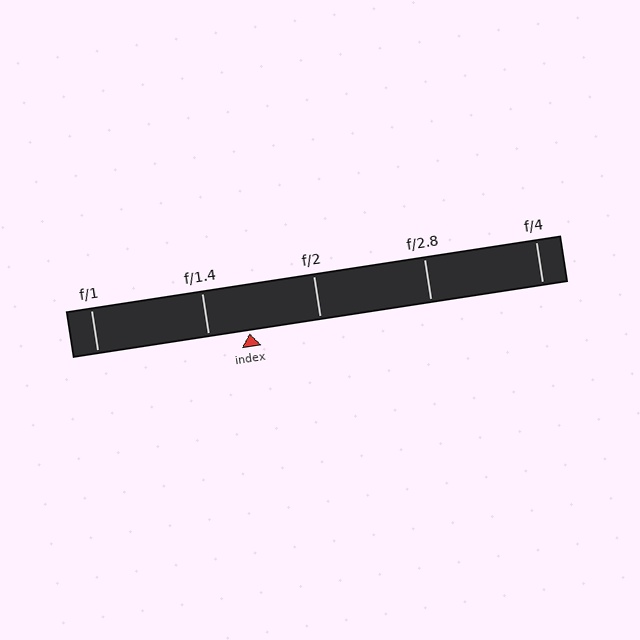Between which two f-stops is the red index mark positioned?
The index mark is between f/1.4 and f/2.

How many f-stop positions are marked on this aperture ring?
There are 5 f-stop positions marked.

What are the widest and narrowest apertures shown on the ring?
The widest aperture shown is f/1 and the narrowest is f/4.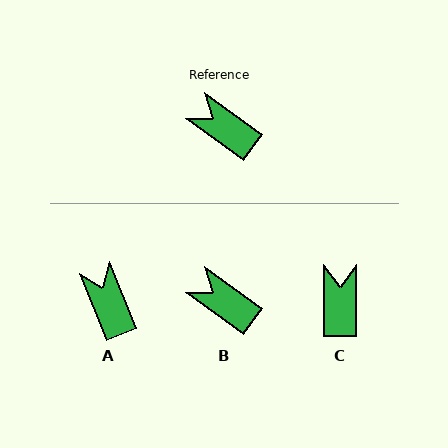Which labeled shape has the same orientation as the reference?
B.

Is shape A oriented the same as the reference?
No, it is off by about 33 degrees.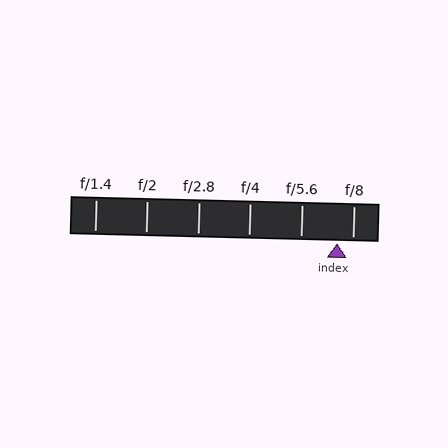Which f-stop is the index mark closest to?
The index mark is closest to f/8.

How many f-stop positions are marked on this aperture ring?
There are 6 f-stop positions marked.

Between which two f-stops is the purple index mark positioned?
The index mark is between f/5.6 and f/8.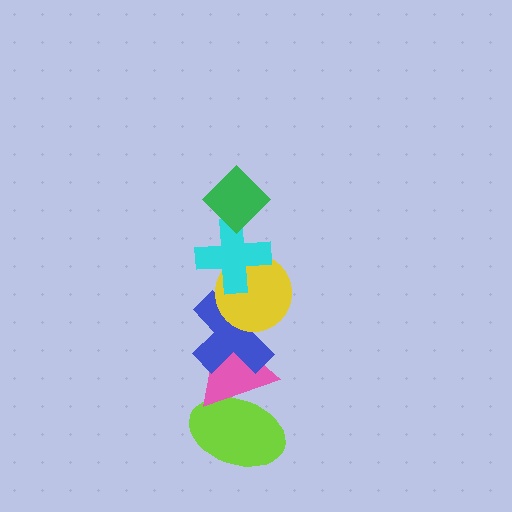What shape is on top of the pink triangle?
The blue cross is on top of the pink triangle.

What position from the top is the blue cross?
The blue cross is 4th from the top.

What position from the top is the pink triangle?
The pink triangle is 5th from the top.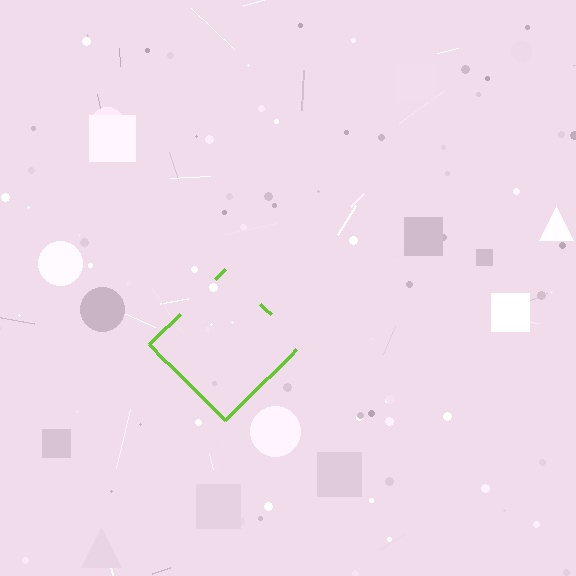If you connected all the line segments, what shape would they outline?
They would outline a diamond.